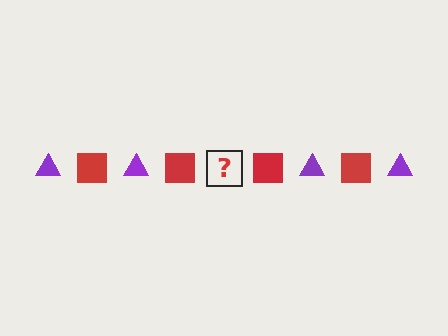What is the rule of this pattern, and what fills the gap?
The rule is that the pattern alternates between purple triangle and red square. The gap should be filled with a purple triangle.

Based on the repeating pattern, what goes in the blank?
The blank should be a purple triangle.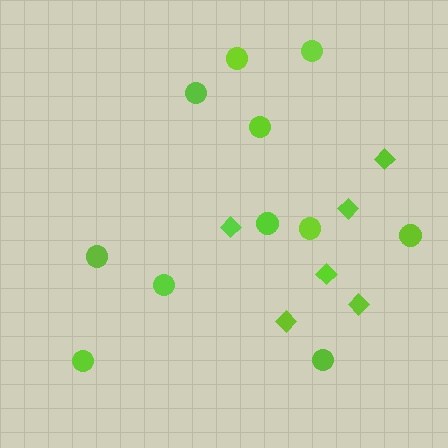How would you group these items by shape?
There are 2 groups: one group of diamonds (6) and one group of circles (11).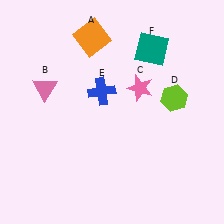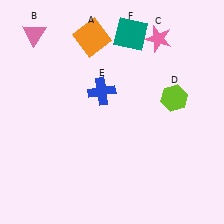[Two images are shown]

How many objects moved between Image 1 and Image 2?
3 objects moved between the two images.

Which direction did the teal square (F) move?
The teal square (F) moved left.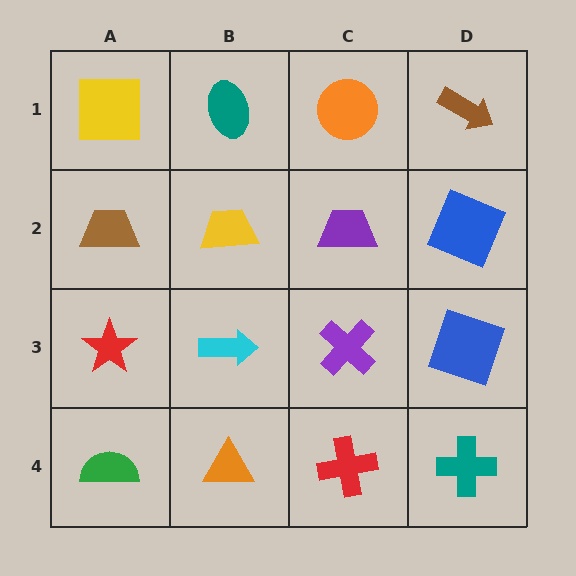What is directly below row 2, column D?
A blue square.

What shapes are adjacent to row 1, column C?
A purple trapezoid (row 2, column C), a teal ellipse (row 1, column B), a brown arrow (row 1, column D).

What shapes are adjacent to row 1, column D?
A blue square (row 2, column D), an orange circle (row 1, column C).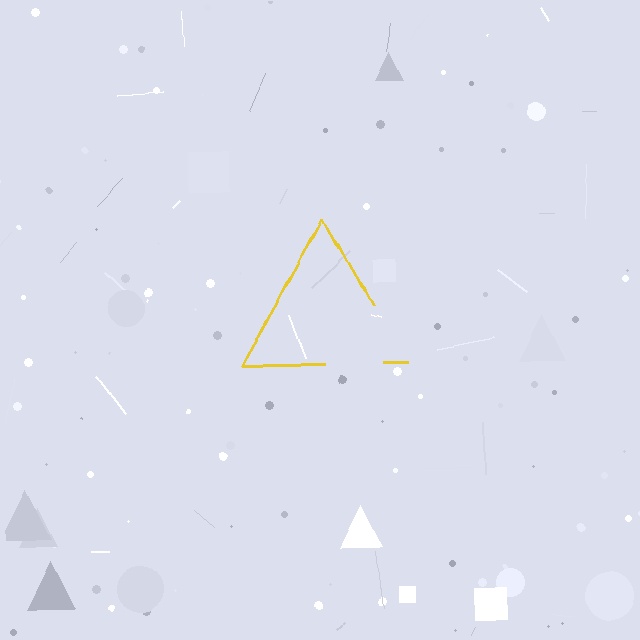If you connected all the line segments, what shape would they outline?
They would outline a triangle.